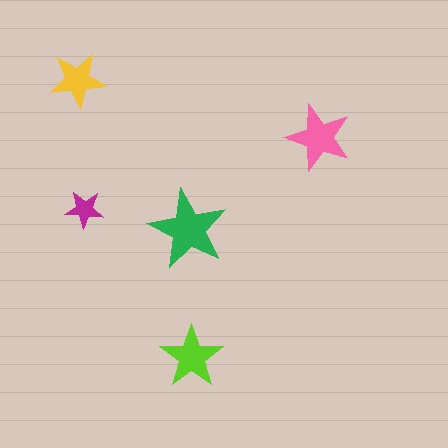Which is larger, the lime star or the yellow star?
The lime one.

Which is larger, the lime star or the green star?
The green one.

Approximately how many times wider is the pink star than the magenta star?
About 1.5 times wider.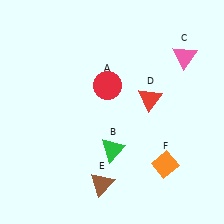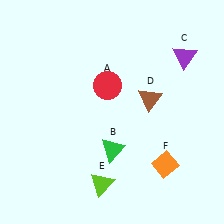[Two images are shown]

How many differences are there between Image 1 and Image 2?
There are 3 differences between the two images.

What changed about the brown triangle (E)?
In Image 1, E is brown. In Image 2, it changed to lime.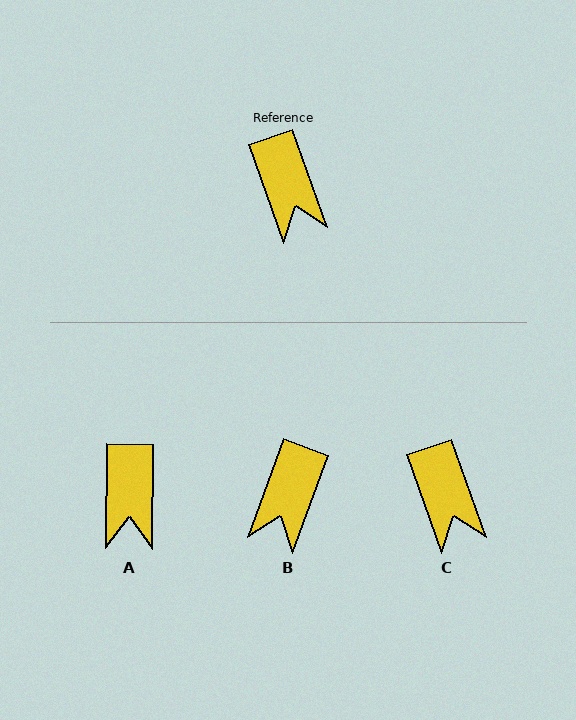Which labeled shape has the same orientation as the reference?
C.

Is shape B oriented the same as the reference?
No, it is off by about 40 degrees.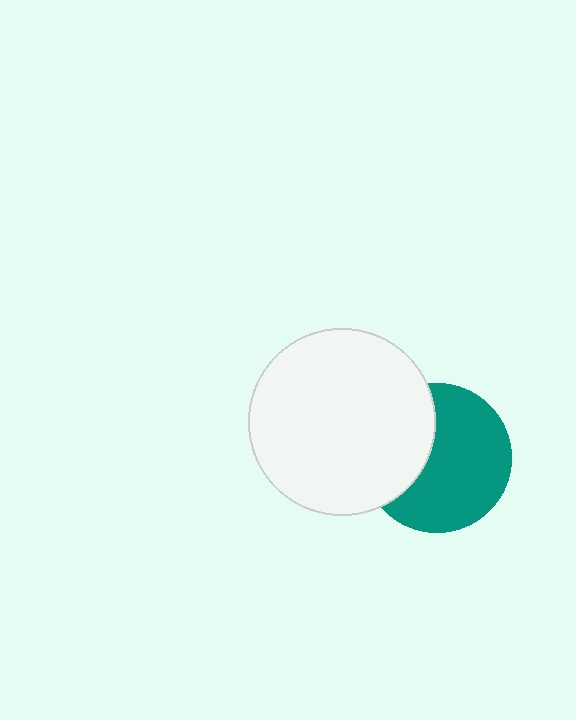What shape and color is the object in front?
The object in front is a white circle.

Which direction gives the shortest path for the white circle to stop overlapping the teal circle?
Moving left gives the shortest separation.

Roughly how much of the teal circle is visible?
About half of it is visible (roughly 64%).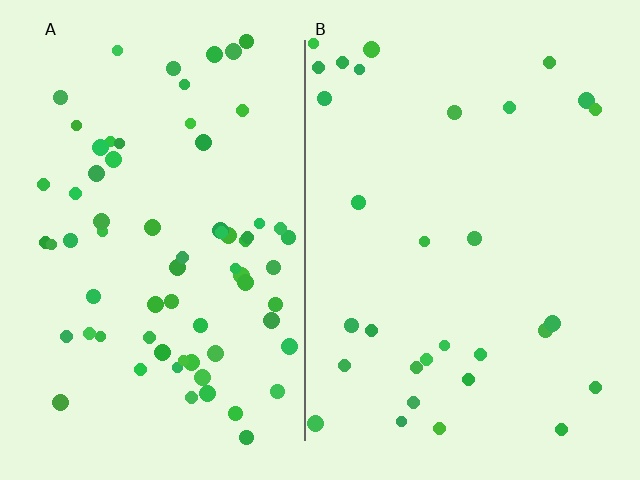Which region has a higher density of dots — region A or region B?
A (the left).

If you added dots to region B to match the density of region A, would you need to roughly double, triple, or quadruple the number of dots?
Approximately double.